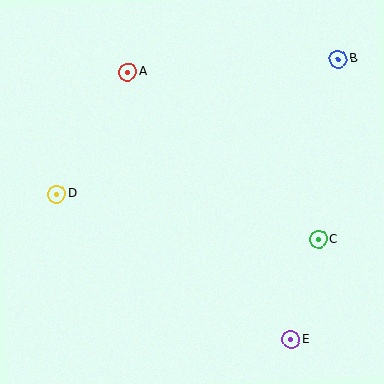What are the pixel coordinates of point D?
Point D is at (57, 194).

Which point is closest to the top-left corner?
Point A is closest to the top-left corner.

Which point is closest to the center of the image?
Point C at (318, 239) is closest to the center.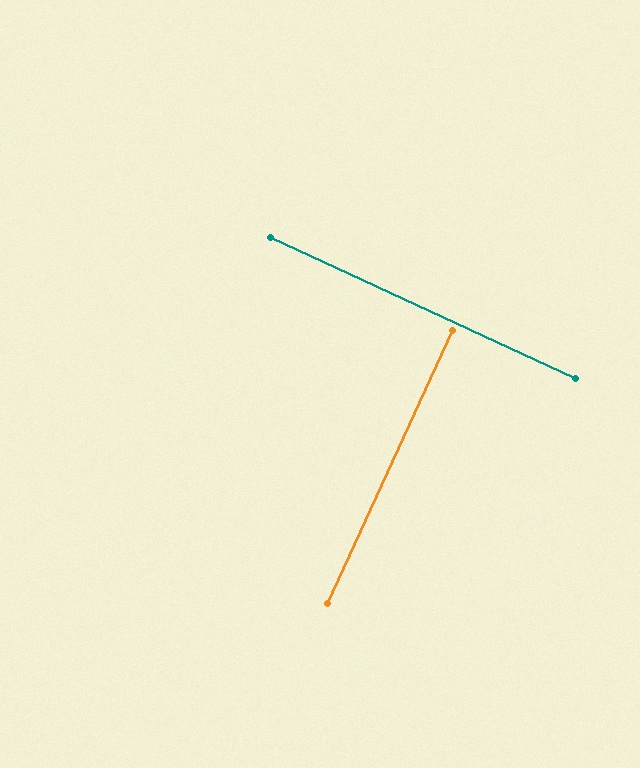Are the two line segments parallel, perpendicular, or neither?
Perpendicular — they meet at approximately 90°.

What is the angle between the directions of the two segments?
Approximately 90 degrees.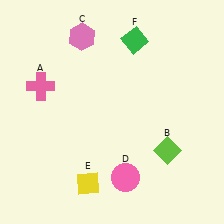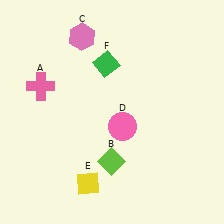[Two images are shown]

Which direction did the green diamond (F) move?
The green diamond (F) moved left.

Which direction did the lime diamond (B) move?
The lime diamond (B) moved left.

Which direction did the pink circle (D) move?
The pink circle (D) moved up.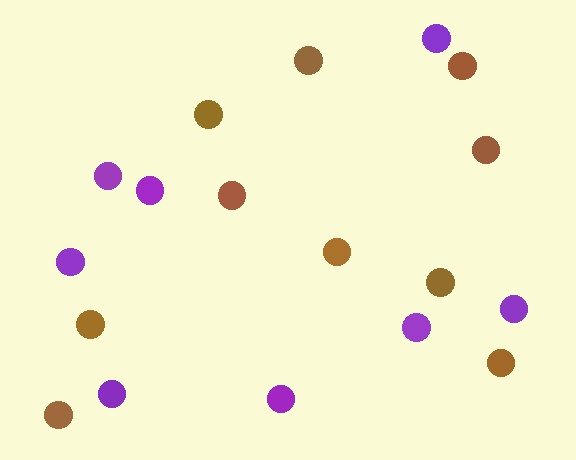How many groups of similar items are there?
There are 2 groups: one group of brown circles (10) and one group of purple circles (8).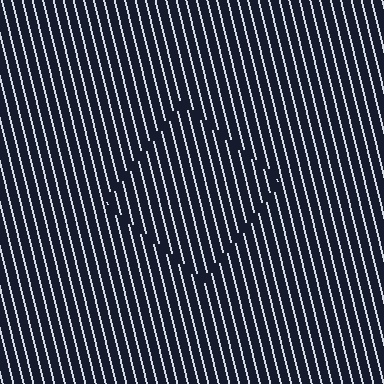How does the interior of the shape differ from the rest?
The interior of the shape contains the same grating, shifted by half a period — the contour is defined by the phase discontinuity where line-ends from the inner and outer gratings abut.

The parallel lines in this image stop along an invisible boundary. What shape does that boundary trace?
An illusory square. The interior of the shape contains the same grating, shifted by half a period — the contour is defined by the phase discontinuity where line-ends from the inner and outer gratings abut.